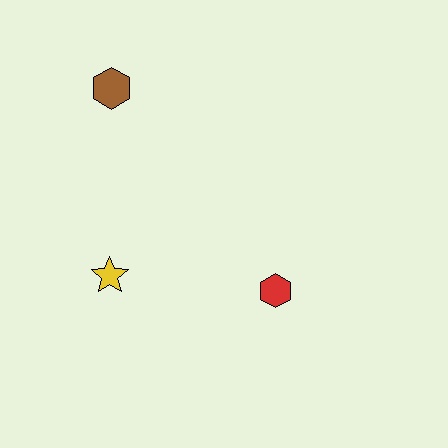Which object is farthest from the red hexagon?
The brown hexagon is farthest from the red hexagon.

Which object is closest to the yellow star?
The red hexagon is closest to the yellow star.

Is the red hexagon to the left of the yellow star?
No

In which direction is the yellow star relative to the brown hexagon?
The yellow star is below the brown hexagon.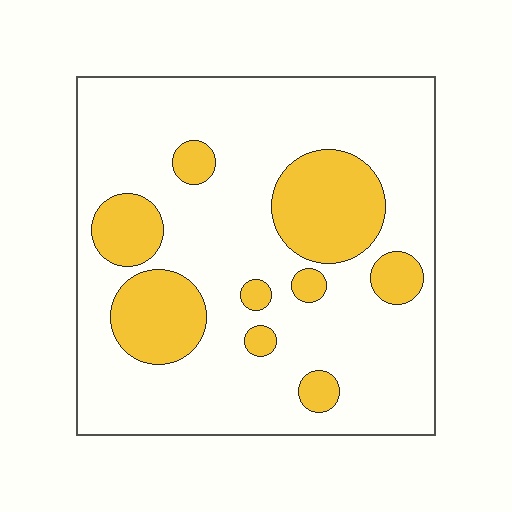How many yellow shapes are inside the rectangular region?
9.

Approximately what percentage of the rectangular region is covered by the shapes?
Approximately 25%.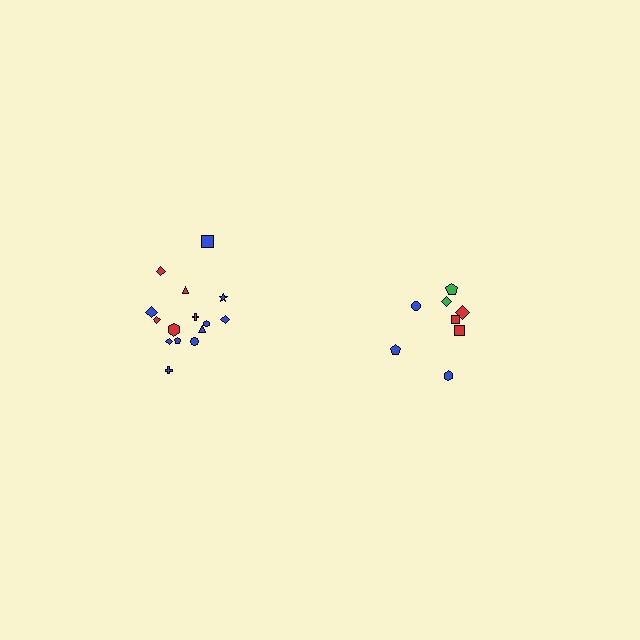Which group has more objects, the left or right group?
The left group.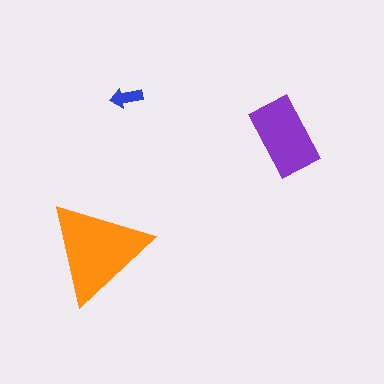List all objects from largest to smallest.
The orange triangle, the purple rectangle, the blue arrow.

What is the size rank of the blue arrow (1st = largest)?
3rd.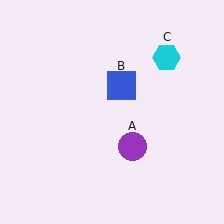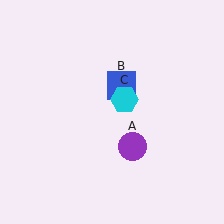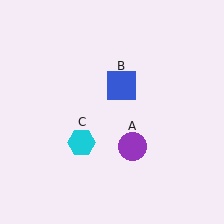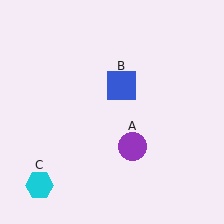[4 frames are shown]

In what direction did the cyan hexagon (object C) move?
The cyan hexagon (object C) moved down and to the left.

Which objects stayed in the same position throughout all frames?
Purple circle (object A) and blue square (object B) remained stationary.